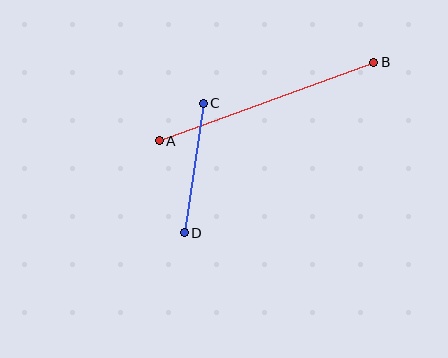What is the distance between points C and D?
The distance is approximately 131 pixels.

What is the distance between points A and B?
The distance is approximately 228 pixels.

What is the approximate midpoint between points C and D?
The midpoint is at approximately (194, 168) pixels.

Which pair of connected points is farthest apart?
Points A and B are farthest apart.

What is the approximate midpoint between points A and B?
The midpoint is at approximately (266, 102) pixels.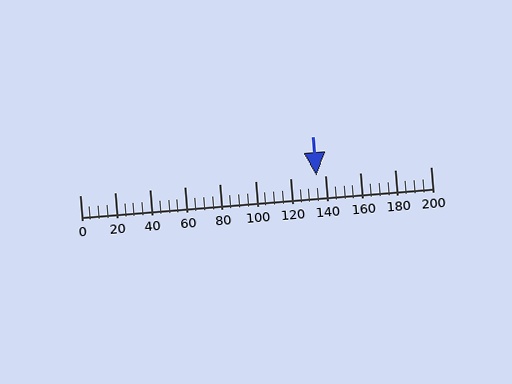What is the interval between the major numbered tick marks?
The major tick marks are spaced 20 units apart.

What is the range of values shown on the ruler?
The ruler shows values from 0 to 200.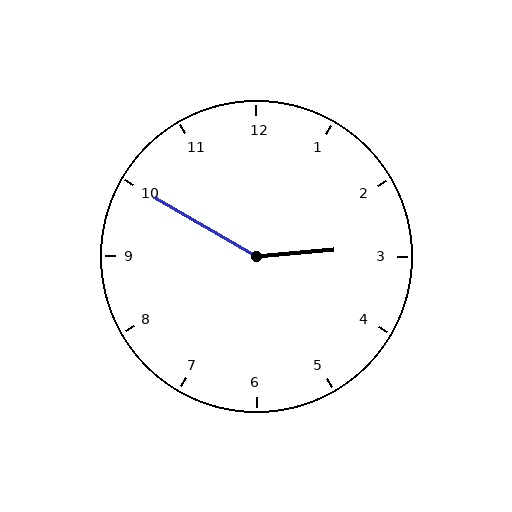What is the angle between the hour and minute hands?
Approximately 145 degrees.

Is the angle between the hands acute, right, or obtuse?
It is obtuse.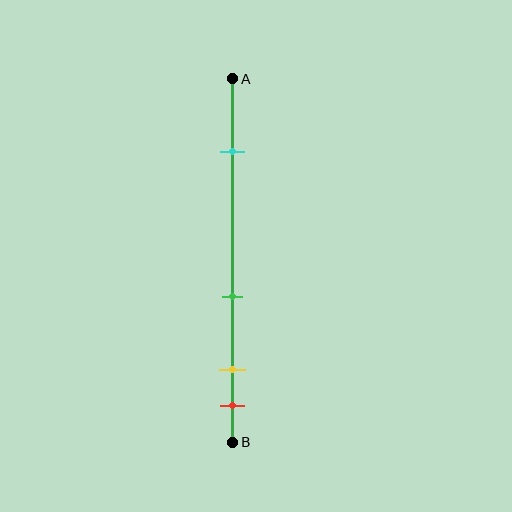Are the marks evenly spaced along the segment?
No, the marks are not evenly spaced.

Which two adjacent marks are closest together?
The yellow and red marks are the closest adjacent pair.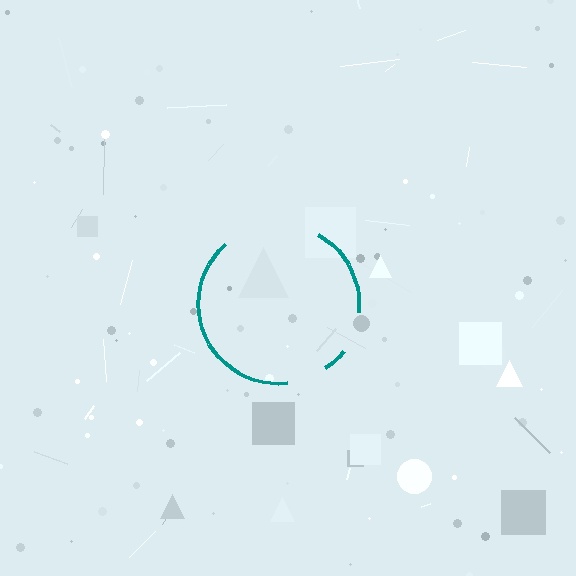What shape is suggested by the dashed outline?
The dashed outline suggests a circle.